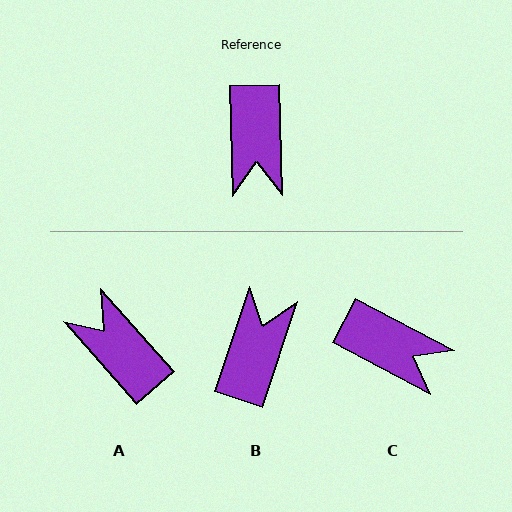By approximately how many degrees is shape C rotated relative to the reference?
Approximately 61 degrees counter-clockwise.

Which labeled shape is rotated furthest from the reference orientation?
B, about 160 degrees away.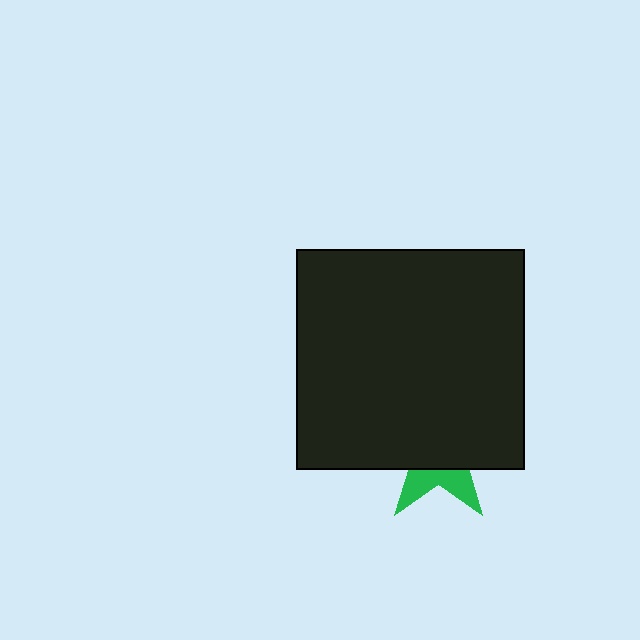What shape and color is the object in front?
The object in front is a black rectangle.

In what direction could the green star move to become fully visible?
The green star could move down. That would shift it out from behind the black rectangle entirely.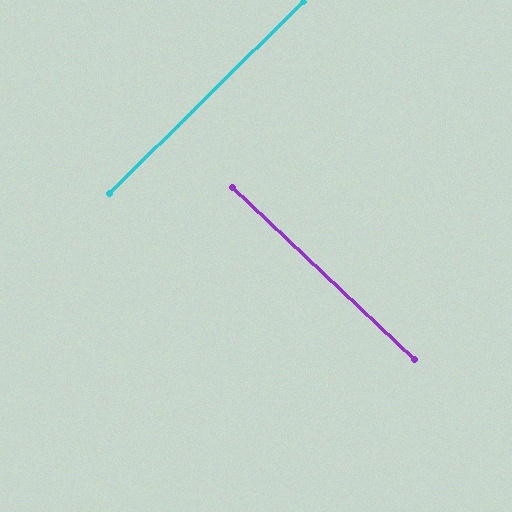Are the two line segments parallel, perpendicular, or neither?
Perpendicular — they meet at approximately 88°.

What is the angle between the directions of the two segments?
Approximately 88 degrees.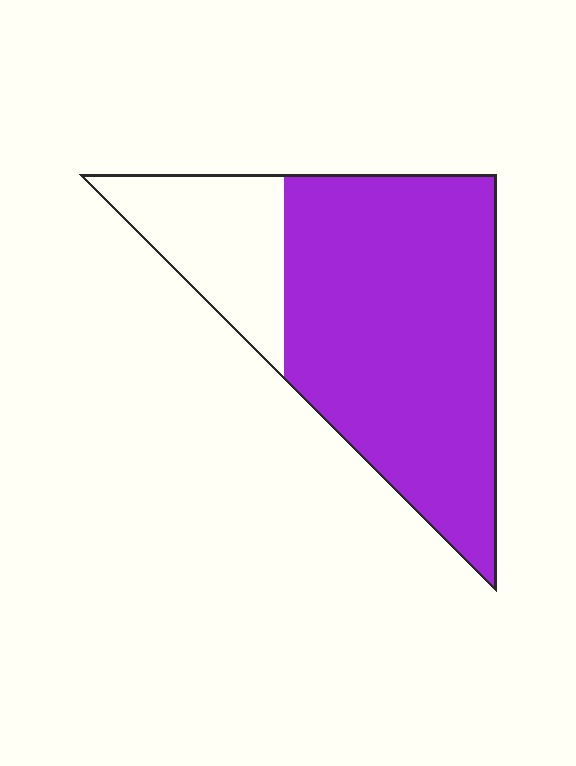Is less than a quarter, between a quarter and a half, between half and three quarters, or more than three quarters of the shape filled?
More than three quarters.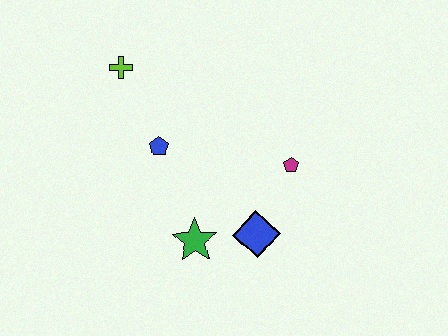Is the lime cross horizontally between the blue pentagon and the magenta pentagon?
No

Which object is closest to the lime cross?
The blue pentagon is closest to the lime cross.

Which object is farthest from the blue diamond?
The lime cross is farthest from the blue diamond.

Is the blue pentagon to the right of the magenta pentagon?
No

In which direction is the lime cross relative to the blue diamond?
The lime cross is above the blue diamond.